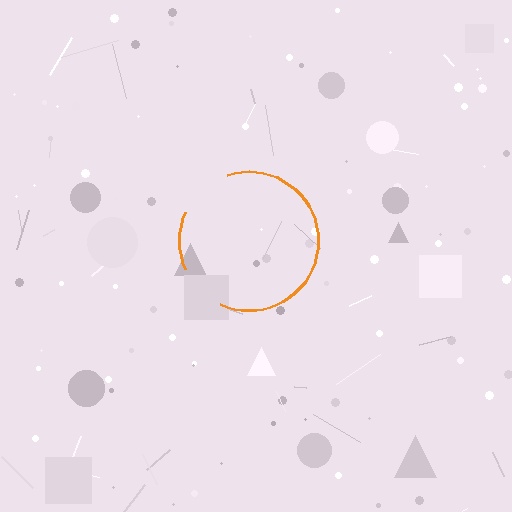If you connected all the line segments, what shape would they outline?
They would outline a circle.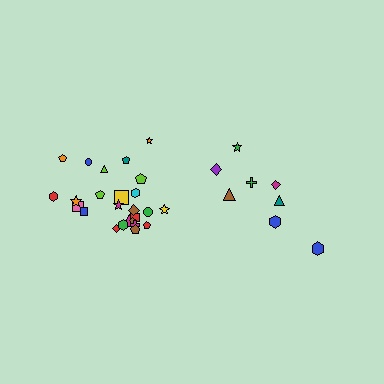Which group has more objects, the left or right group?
The left group.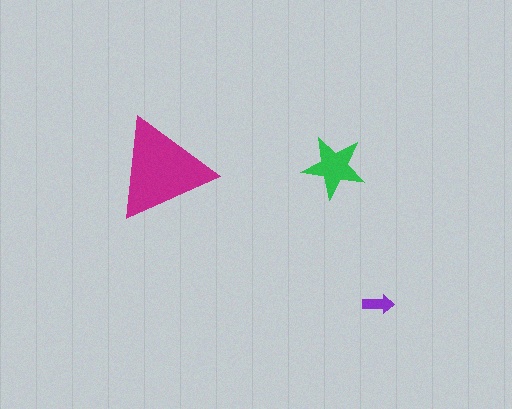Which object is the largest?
The magenta triangle.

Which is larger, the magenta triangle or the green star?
The magenta triangle.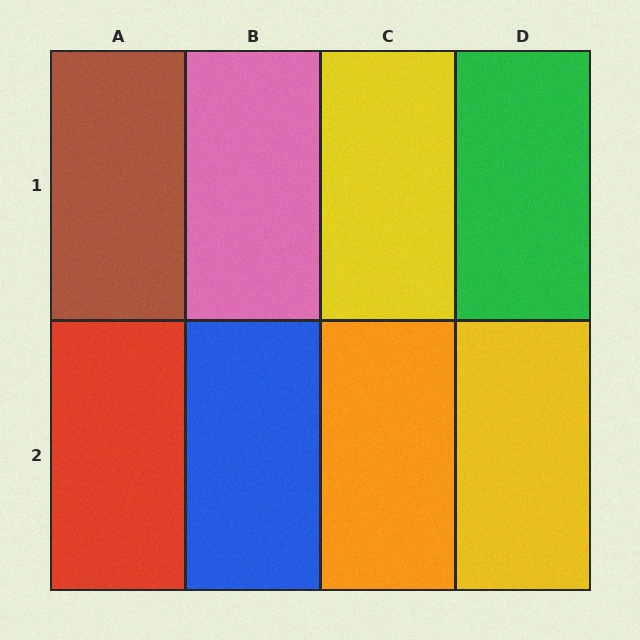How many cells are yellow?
2 cells are yellow.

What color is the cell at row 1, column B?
Pink.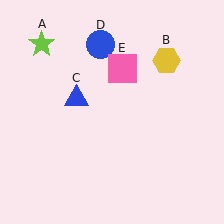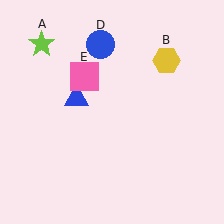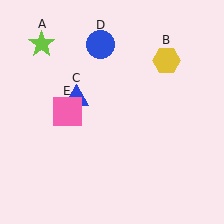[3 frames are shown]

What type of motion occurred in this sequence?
The pink square (object E) rotated counterclockwise around the center of the scene.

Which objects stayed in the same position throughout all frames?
Lime star (object A) and yellow hexagon (object B) and blue triangle (object C) and blue circle (object D) remained stationary.